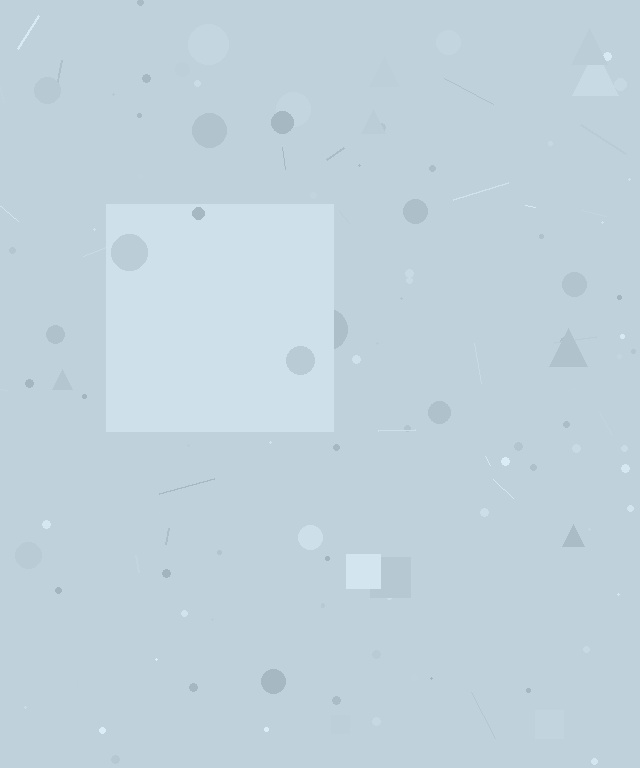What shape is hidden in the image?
A square is hidden in the image.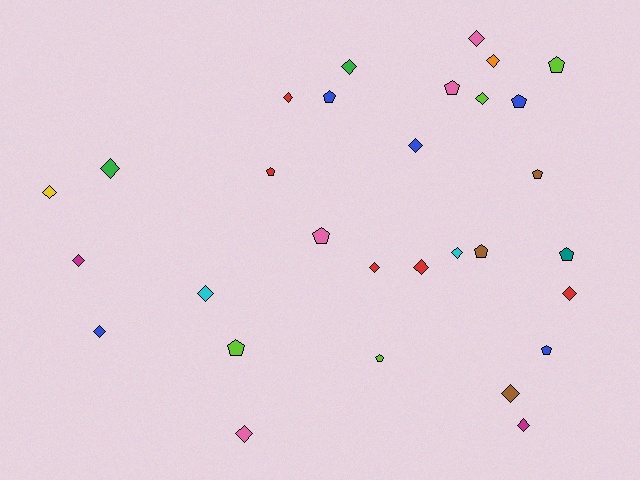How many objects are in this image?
There are 30 objects.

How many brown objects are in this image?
There are 3 brown objects.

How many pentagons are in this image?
There are 12 pentagons.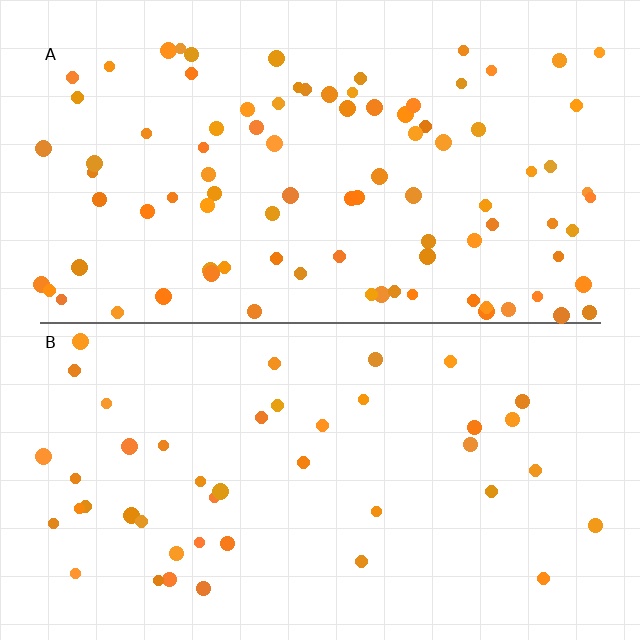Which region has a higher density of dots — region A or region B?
A (the top).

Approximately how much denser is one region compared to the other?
Approximately 2.1× — region A over region B.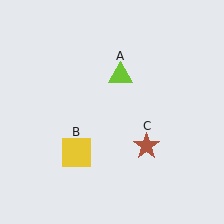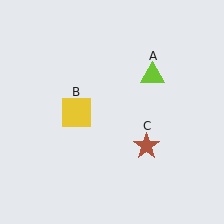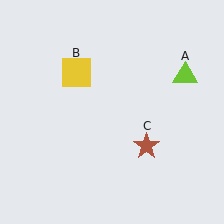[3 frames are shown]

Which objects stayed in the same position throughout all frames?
Brown star (object C) remained stationary.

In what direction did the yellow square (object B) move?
The yellow square (object B) moved up.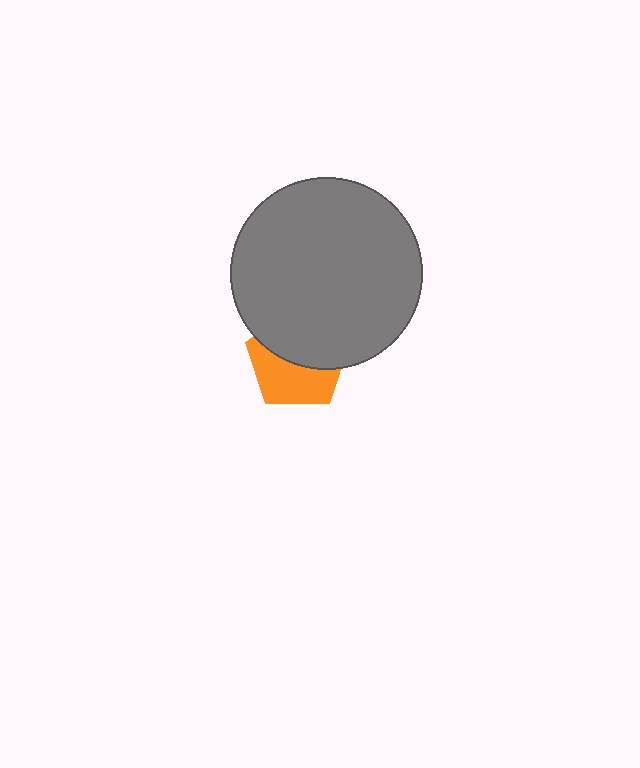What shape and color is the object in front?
The object in front is a gray circle.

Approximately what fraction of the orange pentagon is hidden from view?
Roughly 52% of the orange pentagon is hidden behind the gray circle.